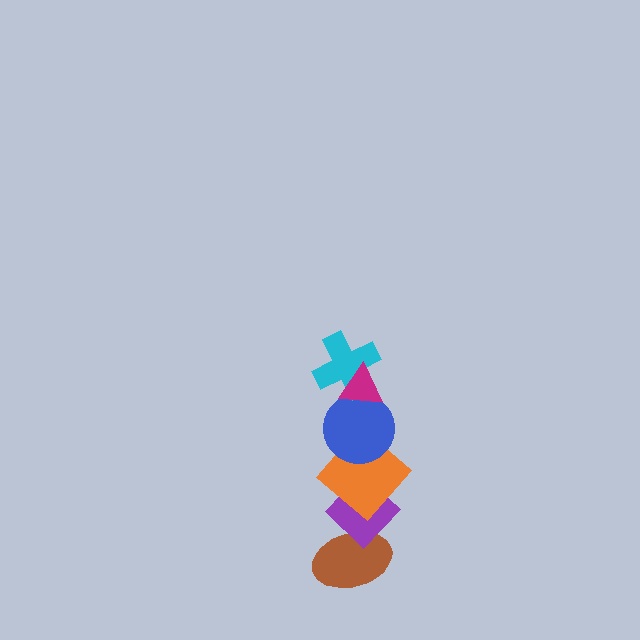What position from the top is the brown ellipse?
The brown ellipse is 6th from the top.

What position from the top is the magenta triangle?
The magenta triangle is 1st from the top.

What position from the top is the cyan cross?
The cyan cross is 2nd from the top.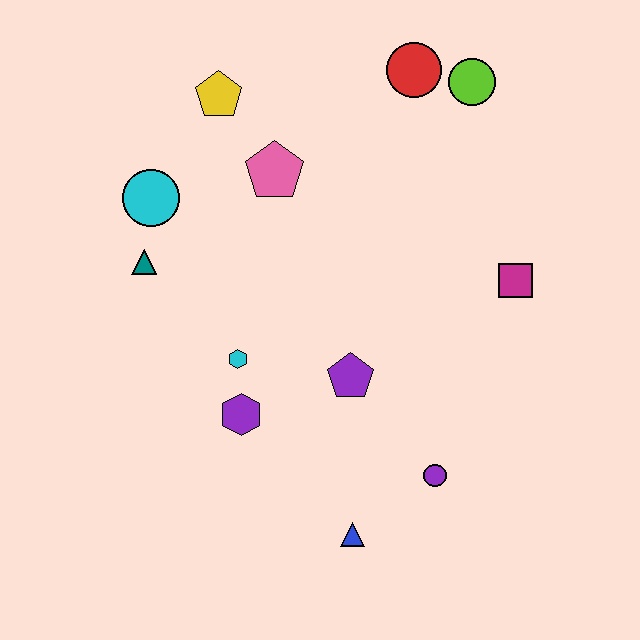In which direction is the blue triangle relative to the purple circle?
The blue triangle is to the left of the purple circle.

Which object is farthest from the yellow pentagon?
The blue triangle is farthest from the yellow pentagon.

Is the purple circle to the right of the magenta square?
No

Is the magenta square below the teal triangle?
Yes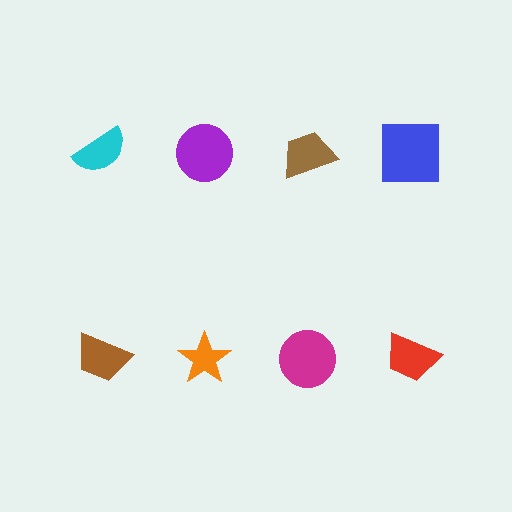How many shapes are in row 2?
4 shapes.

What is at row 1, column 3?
A brown trapezoid.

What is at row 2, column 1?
A brown trapezoid.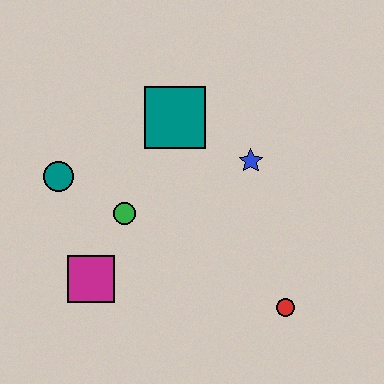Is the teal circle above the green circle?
Yes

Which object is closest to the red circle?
The blue star is closest to the red circle.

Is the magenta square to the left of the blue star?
Yes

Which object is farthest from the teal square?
The red circle is farthest from the teal square.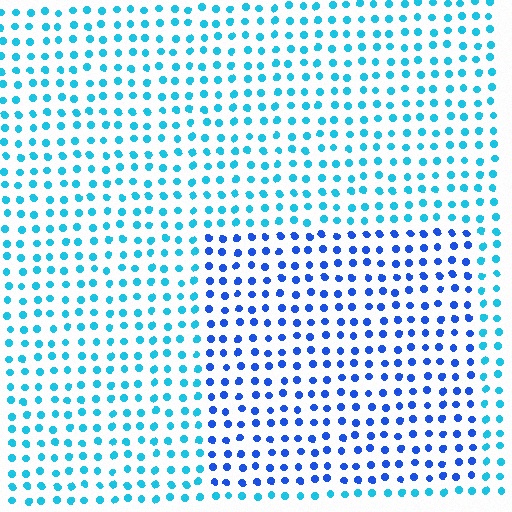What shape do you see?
I see a rectangle.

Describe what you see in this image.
The image is filled with small cyan elements in a uniform arrangement. A rectangle-shaped region is visible where the elements are tinted to a slightly different hue, forming a subtle color boundary.